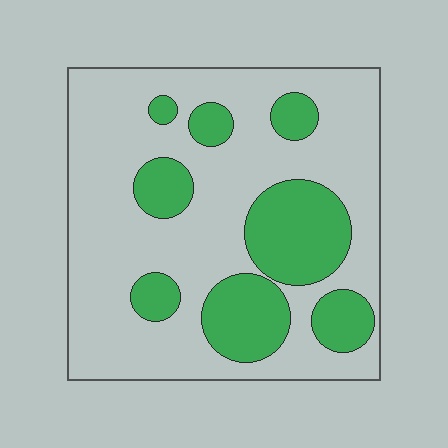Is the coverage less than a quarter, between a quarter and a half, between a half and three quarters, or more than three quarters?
Between a quarter and a half.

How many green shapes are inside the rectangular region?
8.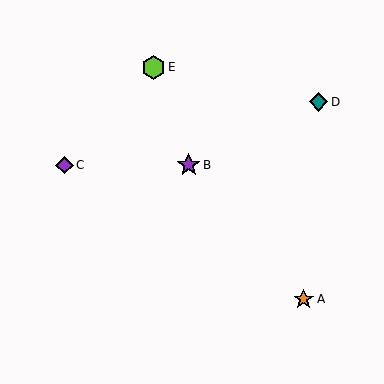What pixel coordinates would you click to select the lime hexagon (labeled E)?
Click at (153, 67) to select the lime hexagon E.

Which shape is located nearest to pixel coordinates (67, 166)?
The purple diamond (labeled C) at (65, 165) is nearest to that location.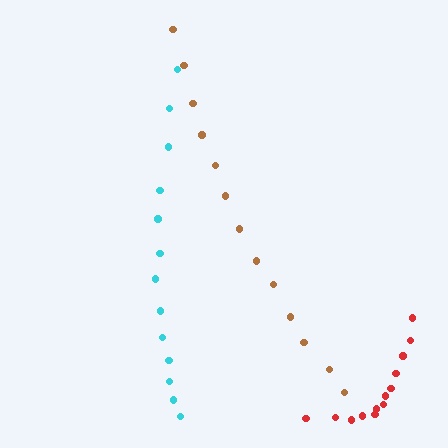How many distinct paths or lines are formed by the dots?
There are 3 distinct paths.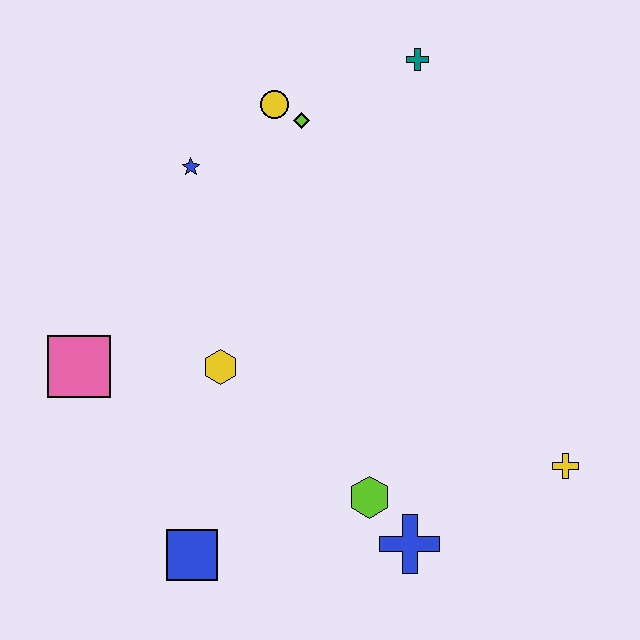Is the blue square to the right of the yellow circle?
No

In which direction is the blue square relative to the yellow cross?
The blue square is to the left of the yellow cross.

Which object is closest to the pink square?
The yellow hexagon is closest to the pink square.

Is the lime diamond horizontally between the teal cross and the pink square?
Yes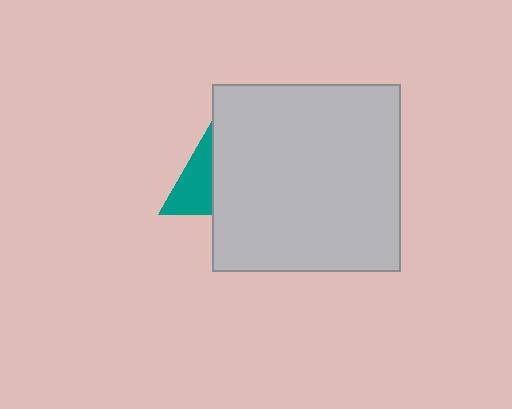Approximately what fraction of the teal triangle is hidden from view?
Roughly 58% of the teal triangle is hidden behind the light gray square.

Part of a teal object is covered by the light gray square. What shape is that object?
It is a triangle.